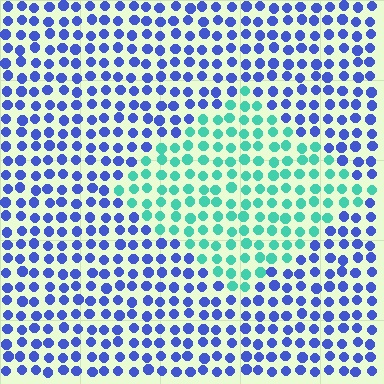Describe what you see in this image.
The image is filled with small blue elements in a uniform arrangement. A diamond-shaped region is visible where the elements are tinted to a slightly different hue, forming a subtle color boundary.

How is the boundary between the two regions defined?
The boundary is defined purely by a slight shift in hue (about 66 degrees). Spacing, size, and orientation are identical on both sides.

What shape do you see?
I see a diamond.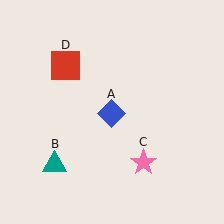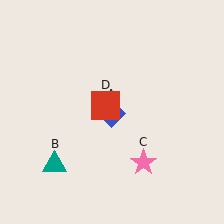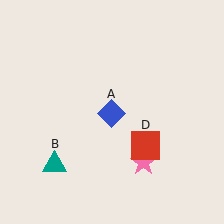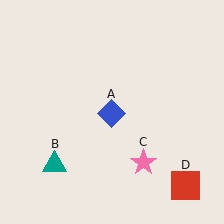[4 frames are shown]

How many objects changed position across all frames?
1 object changed position: red square (object D).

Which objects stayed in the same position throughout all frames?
Blue diamond (object A) and teal triangle (object B) and pink star (object C) remained stationary.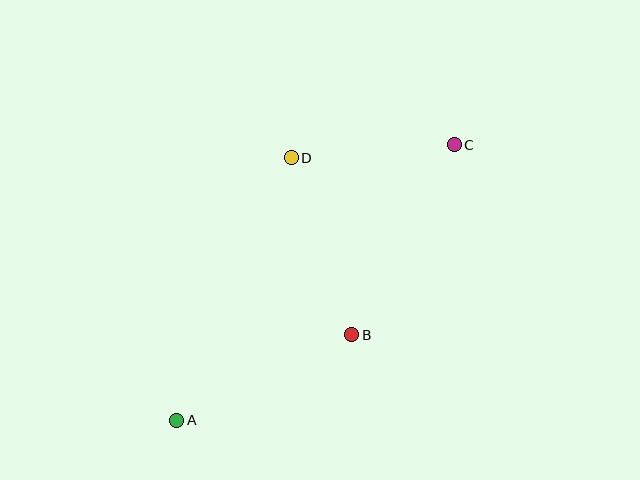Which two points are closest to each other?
Points C and D are closest to each other.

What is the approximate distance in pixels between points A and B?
The distance between A and B is approximately 195 pixels.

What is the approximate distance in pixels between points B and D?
The distance between B and D is approximately 187 pixels.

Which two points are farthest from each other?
Points A and C are farthest from each other.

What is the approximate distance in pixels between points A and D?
The distance between A and D is approximately 287 pixels.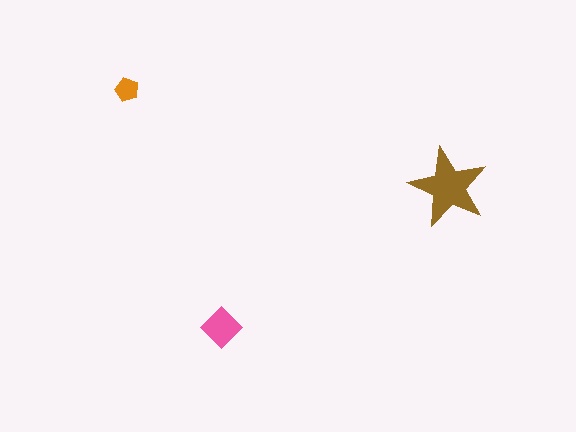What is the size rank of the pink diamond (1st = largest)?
2nd.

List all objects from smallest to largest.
The orange pentagon, the pink diamond, the brown star.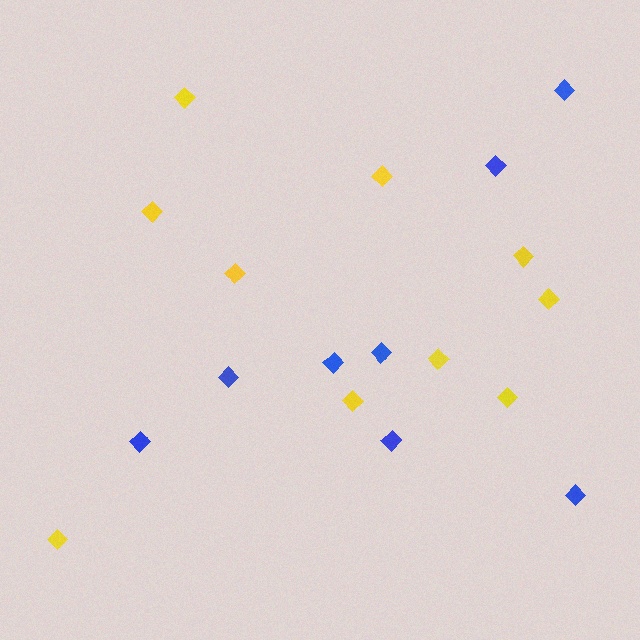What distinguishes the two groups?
There are 2 groups: one group of blue diamonds (8) and one group of yellow diamonds (10).